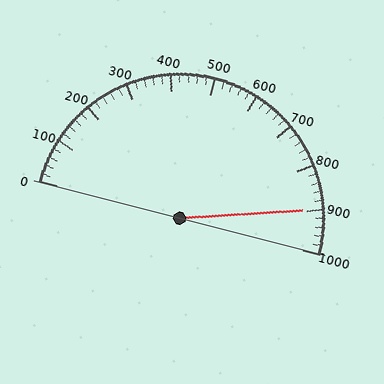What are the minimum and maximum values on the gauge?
The gauge ranges from 0 to 1000.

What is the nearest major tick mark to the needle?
The nearest major tick mark is 900.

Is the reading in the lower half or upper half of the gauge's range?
The reading is in the upper half of the range (0 to 1000).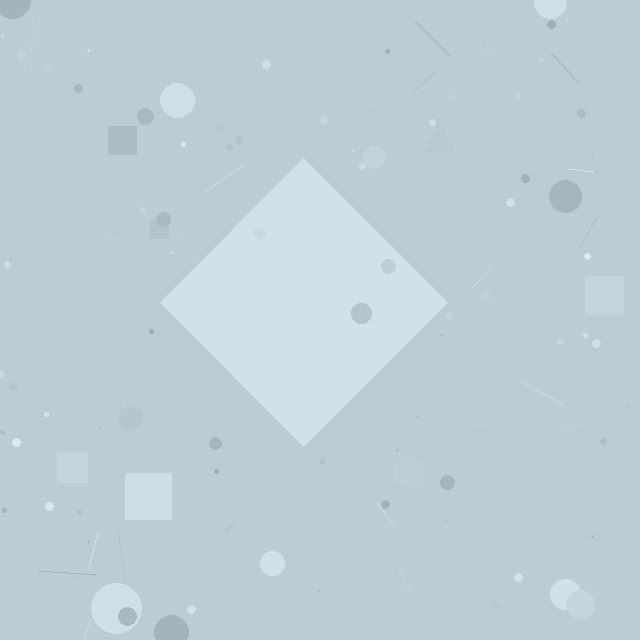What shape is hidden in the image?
A diamond is hidden in the image.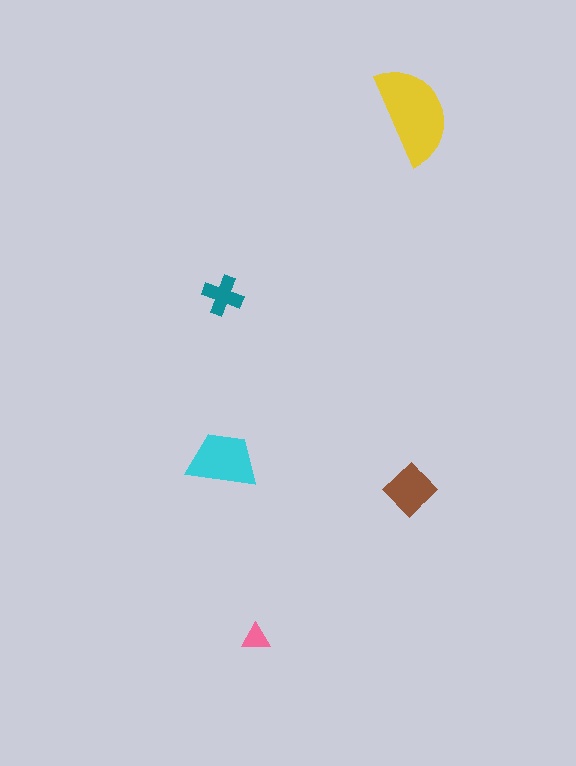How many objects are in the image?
There are 5 objects in the image.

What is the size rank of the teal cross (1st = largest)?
4th.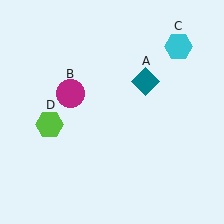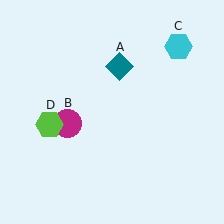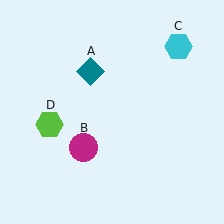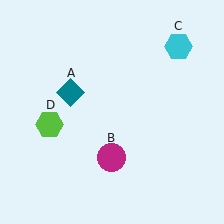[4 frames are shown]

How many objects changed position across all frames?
2 objects changed position: teal diamond (object A), magenta circle (object B).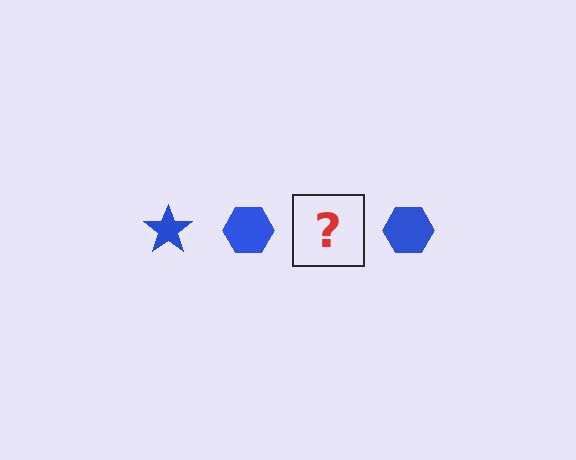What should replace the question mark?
The question mark should be replaced with a blue star.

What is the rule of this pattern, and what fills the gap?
The rule is that the pattern cycles through star, hexagon shapes in blue. The gap should be filled with a blue star.